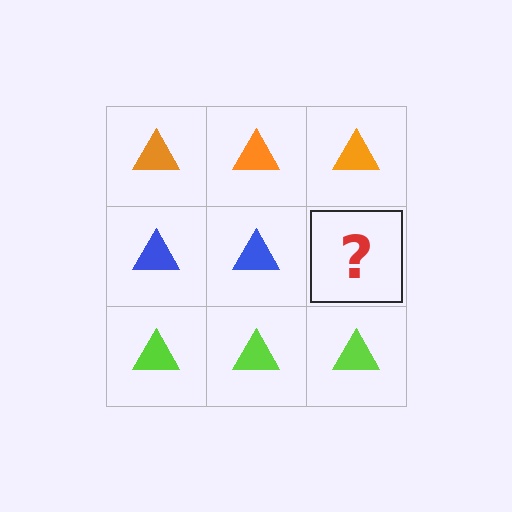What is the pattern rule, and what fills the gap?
The rule is that each row has a consistent color. The gap should be filled with a blue triangle.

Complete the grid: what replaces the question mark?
The question mark should be replaced with a blue triangle.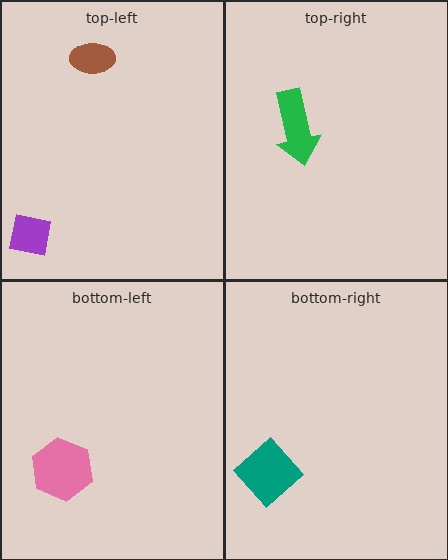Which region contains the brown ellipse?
The top-left region.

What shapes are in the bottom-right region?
The teal diamond.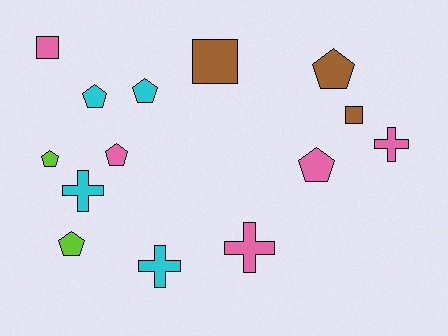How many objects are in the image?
There are 14 objects.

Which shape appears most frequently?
Pentagon, with 7 objects.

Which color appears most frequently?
Pink, with 5 objects.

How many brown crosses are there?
There are no brown crosses.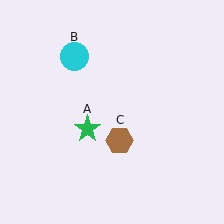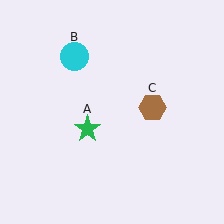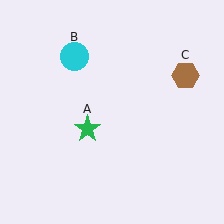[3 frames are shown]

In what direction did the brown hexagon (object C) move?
The brown hexagon (object C) moved up and to the right.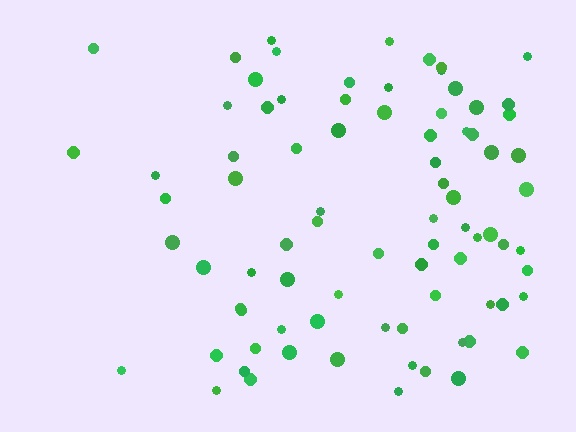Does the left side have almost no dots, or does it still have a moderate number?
Still a moderate number, just noticeably fewer than the right.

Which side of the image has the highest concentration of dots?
The right.